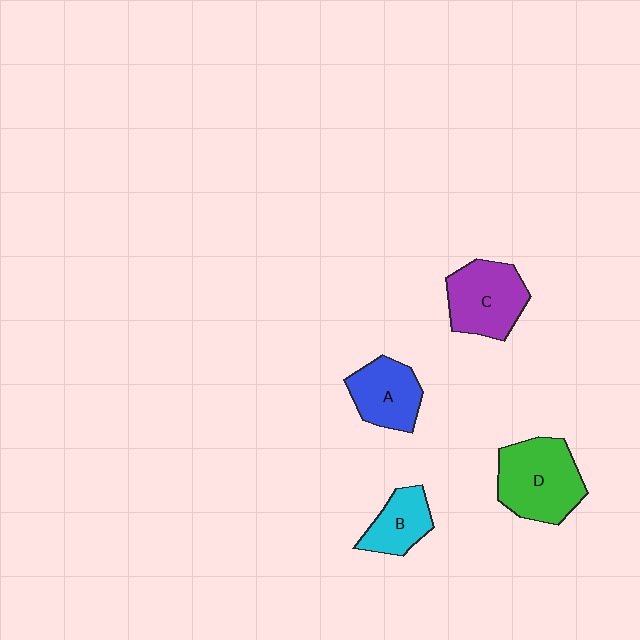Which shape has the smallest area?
Shape B (cyan).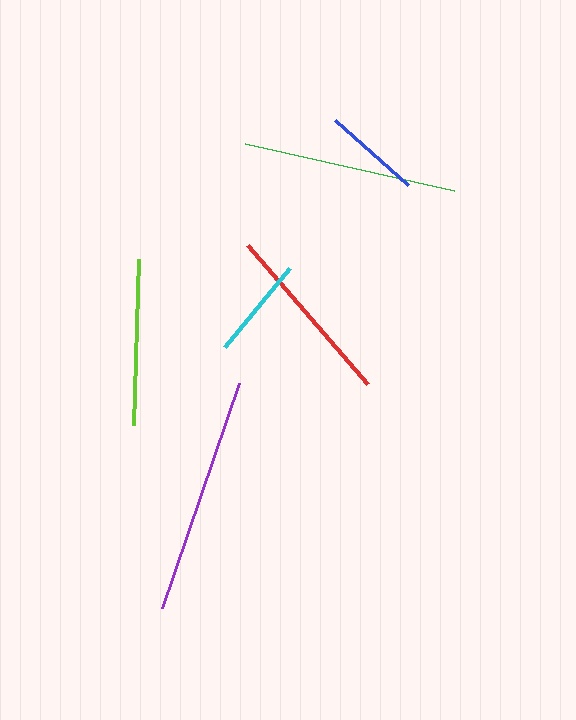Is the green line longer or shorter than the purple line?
The purple line is longer than the green line.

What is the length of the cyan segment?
The cyan segment is approximately 103 pixels long.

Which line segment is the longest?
The purple line is the longest at approximately 239 pixels.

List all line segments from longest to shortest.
From longest to shortest: purple, green, red, lime, cyan, blue.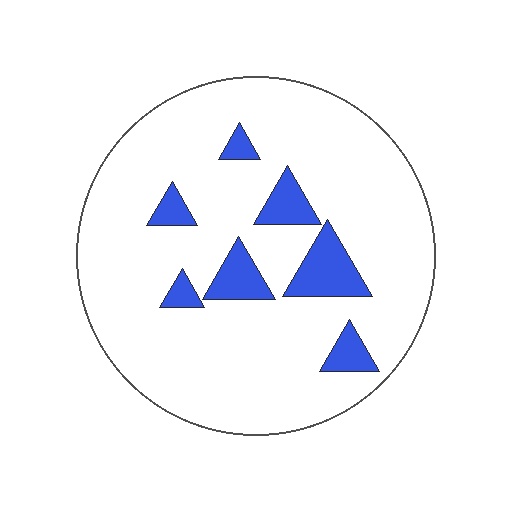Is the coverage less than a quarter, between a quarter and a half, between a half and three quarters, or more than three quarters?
Less than a quarter.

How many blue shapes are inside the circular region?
7.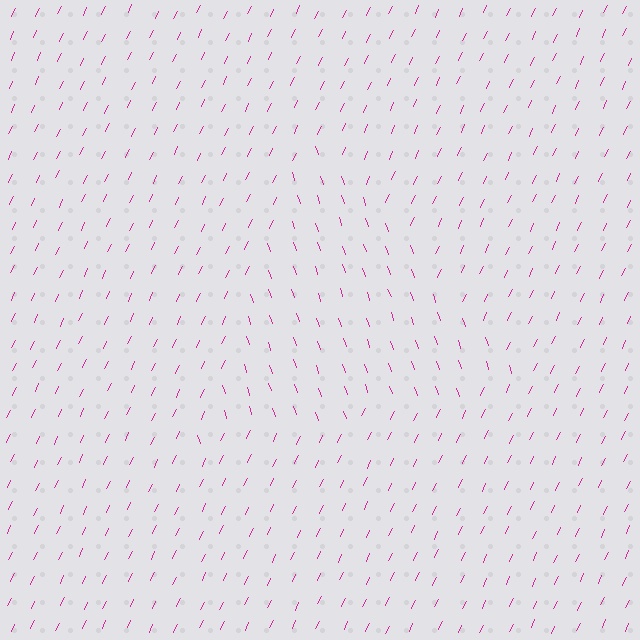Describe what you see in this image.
The image is filled with small magenta line segments. A triangle region in the image has lines oriented differently from the surrounding lines, creating a visible texture boundary.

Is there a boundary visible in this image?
Yes, there is a texture boundary formed by a change in line orientation.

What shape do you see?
I see a triangle.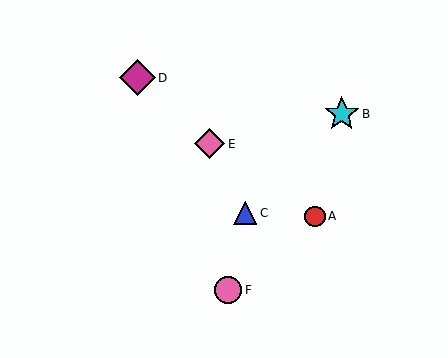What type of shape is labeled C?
Shape C is a blue triangle.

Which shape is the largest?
The magenta diamond (labeled D) is the largest.